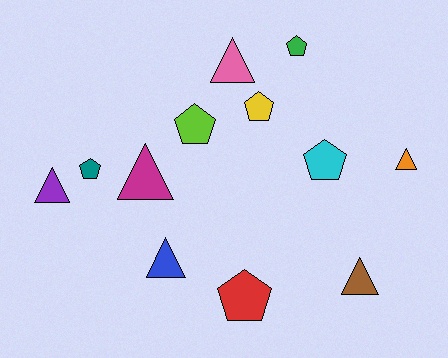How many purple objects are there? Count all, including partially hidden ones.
There is 1 purple object.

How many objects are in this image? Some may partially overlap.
There are 12 objects.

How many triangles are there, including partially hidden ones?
There are 6 triangles.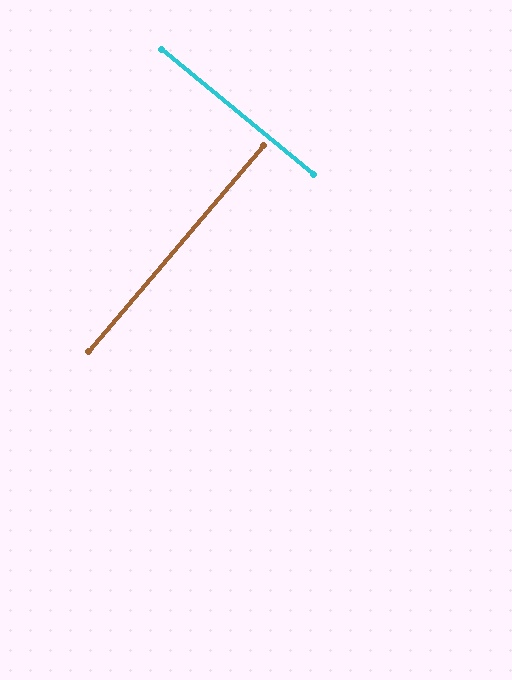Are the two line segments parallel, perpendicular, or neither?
Perpendicular — they meet at approximately 89°.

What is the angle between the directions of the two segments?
Approximately 89 degrees.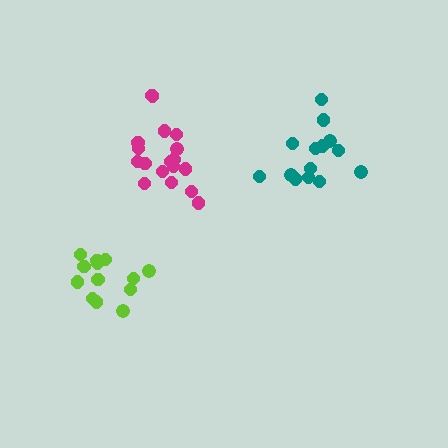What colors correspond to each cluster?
The clusters are colored: lime, teal, magenta.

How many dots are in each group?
Group 1: 13 dots, Group 2: 14 dots, Group 3: 18 dots (45 total).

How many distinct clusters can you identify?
There are 3 distinct clusters.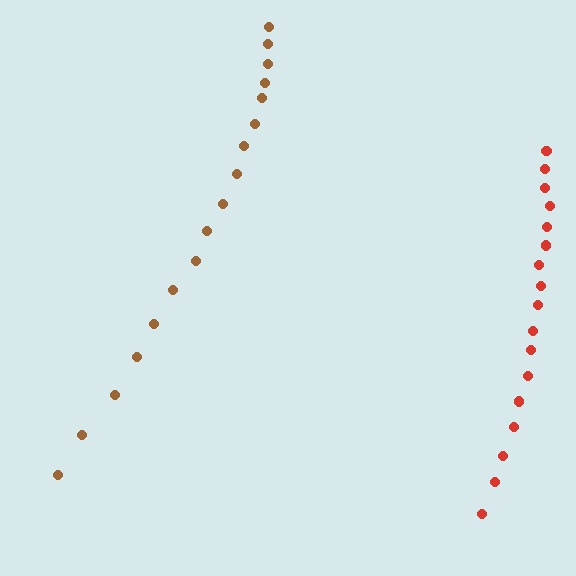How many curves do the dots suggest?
There are 2 distinct paths.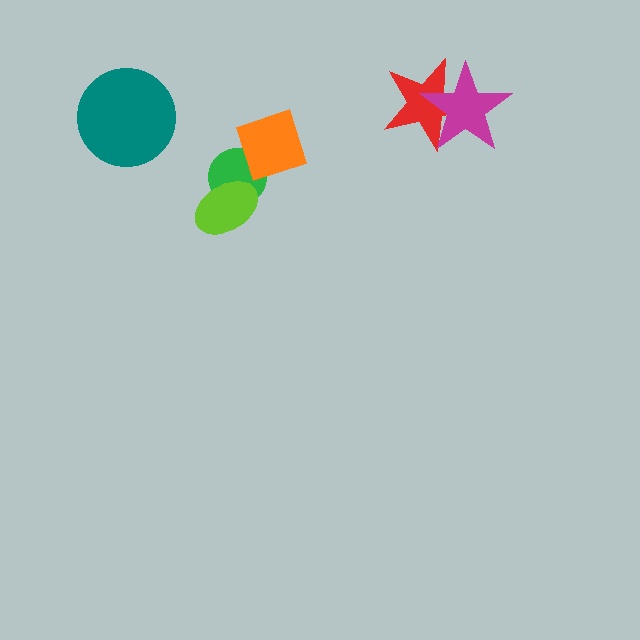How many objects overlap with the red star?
1 object overlaps with the red star.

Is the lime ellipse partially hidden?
No, no other shape covers it.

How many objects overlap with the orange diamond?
1 object overlaps with the orange diamond.